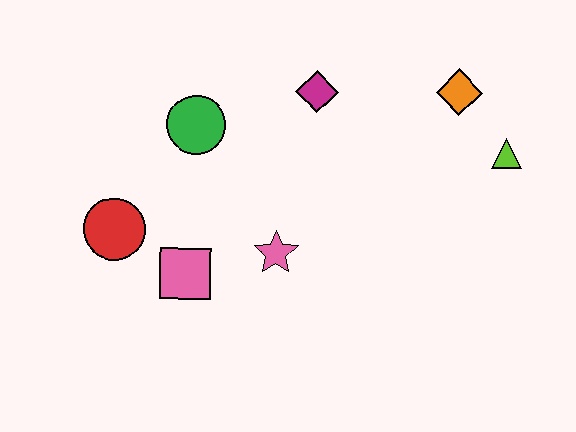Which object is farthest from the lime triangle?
The red circle is farthest from the lime triangle.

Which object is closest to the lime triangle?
The orange diamond is closest to the lime triangle.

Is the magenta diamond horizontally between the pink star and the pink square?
No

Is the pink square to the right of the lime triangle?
No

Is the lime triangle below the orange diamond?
Yes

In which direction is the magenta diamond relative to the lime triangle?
The magenta diamond is to the left of the lime triangle.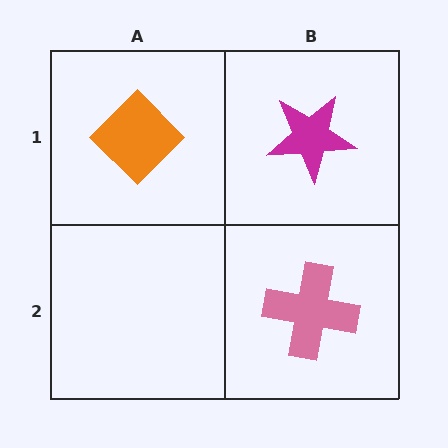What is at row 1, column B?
A magenta star.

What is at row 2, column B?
A pink cross.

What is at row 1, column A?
An orange diamond.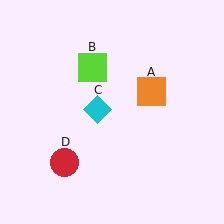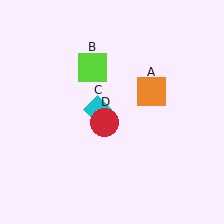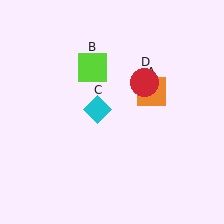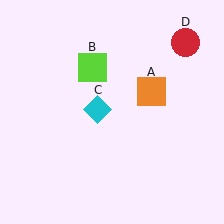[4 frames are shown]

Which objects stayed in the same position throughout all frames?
Orange square (object A) and lime square (object B) and cyan diamond (object C) remained stationary.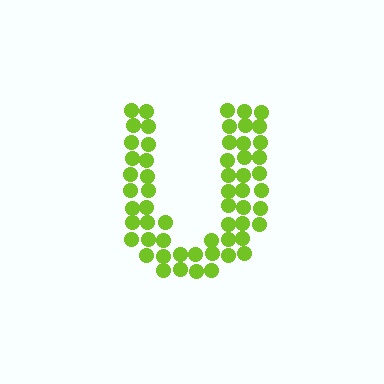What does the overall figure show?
The overall figure shows the letter U.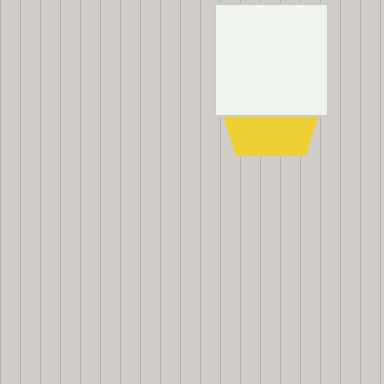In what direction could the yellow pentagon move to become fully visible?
The yellow pentagon could move down. That would shift it out from behind the white square entirely.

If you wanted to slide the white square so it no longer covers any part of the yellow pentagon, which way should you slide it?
Slide it up — that is the most direct way to separate the two shapes.